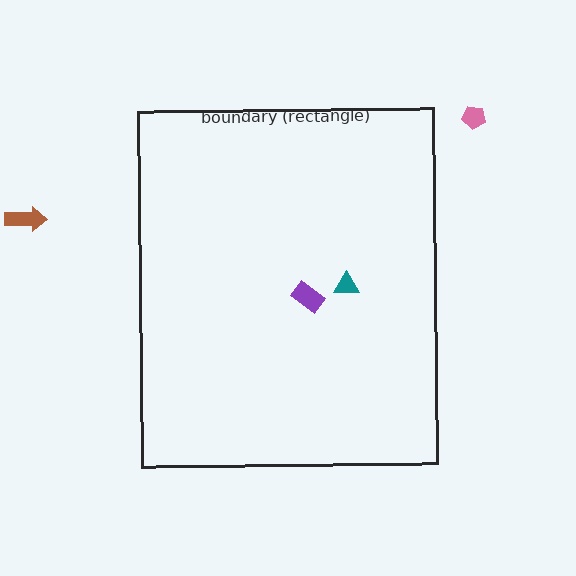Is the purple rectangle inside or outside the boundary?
Inside.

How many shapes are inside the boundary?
2 inside, 2 outside.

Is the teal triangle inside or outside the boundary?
Inside.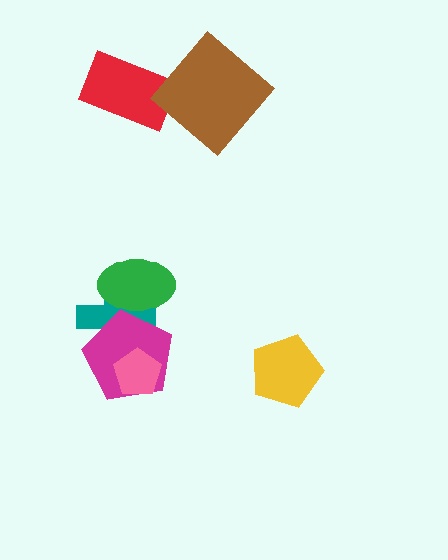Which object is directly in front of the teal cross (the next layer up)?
The magenta pentagon is directly in front of the teal cross.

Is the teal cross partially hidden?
Yes, it is partially covered by another shape.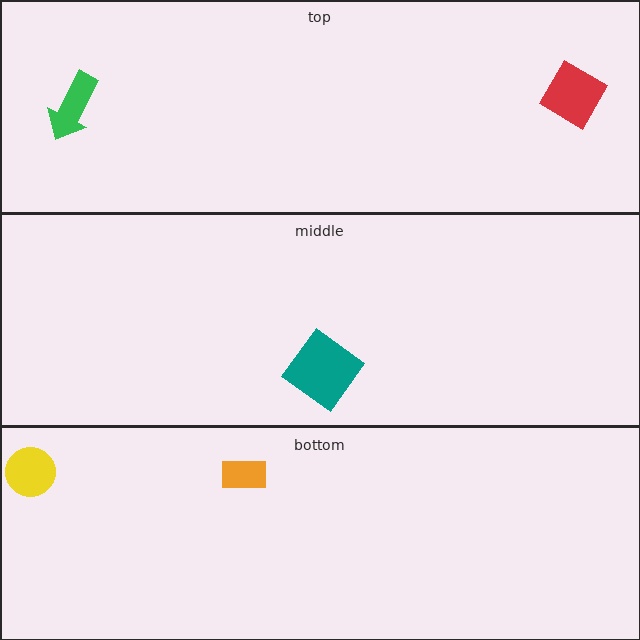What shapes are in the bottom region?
The orange rectangle, the yellow circle.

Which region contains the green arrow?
The top region.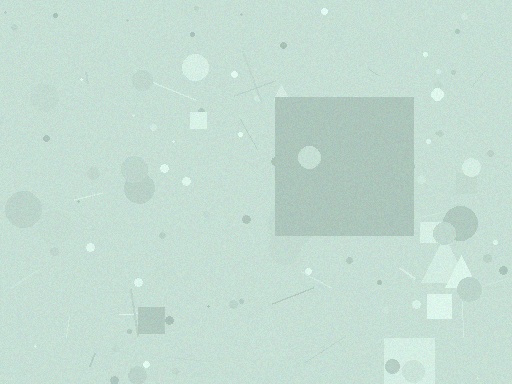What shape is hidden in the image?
A square is hidden in the image.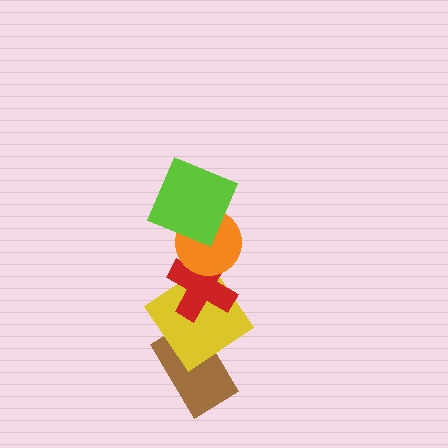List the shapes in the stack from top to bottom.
From top to bottom: the lime square, the orange circle, the red cross, the yellow diamond, the brown rectangle.